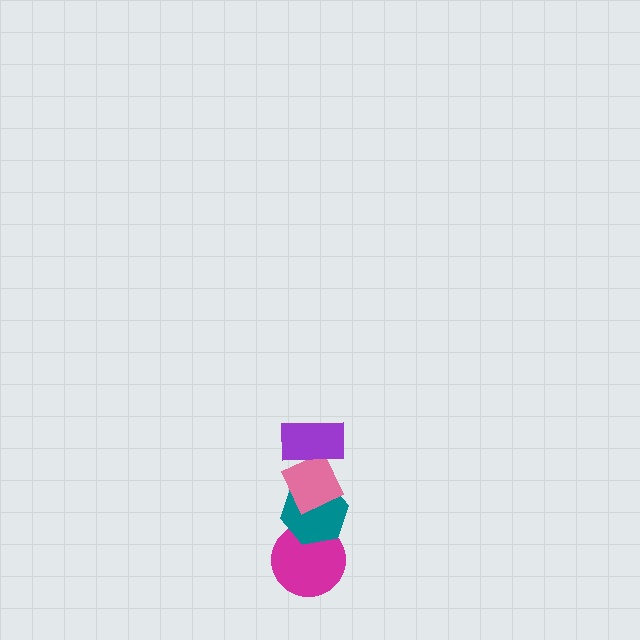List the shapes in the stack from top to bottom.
From top to bottom: the purple rectangle, the pink diamond, the teal hexagon, the magenta circle.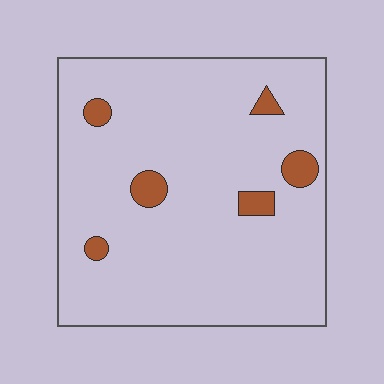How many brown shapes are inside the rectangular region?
6.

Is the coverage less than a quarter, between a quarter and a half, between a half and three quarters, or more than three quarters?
Less than a quarter.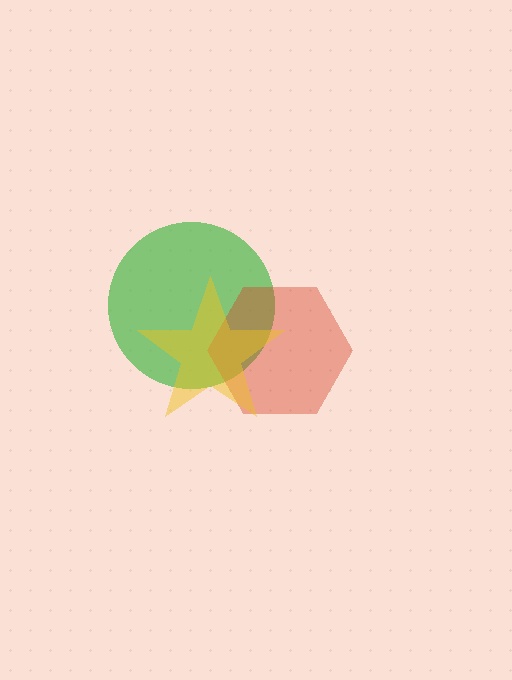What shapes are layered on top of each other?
The layered shapes are: a green circle, a red hexagon, a yellow star.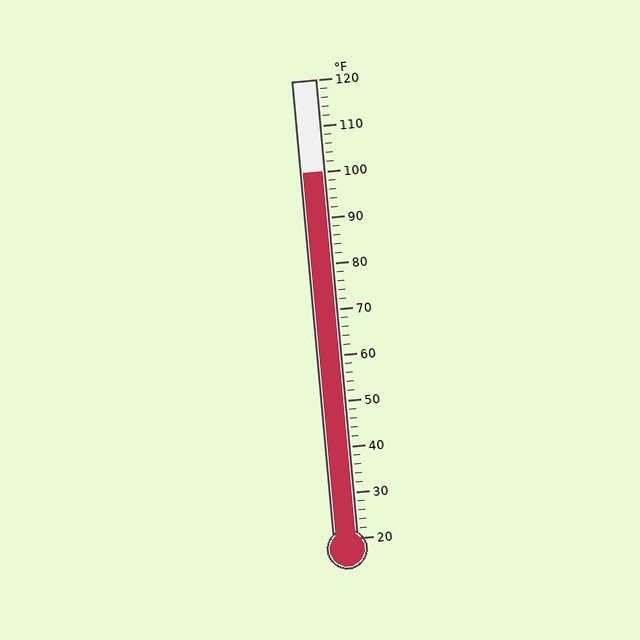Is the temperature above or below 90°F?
The temperature is above 90°F.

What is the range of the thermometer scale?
The thermometer scale ranges from 20°F to 120°F.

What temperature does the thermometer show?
The thermometer shows approximately 100°F.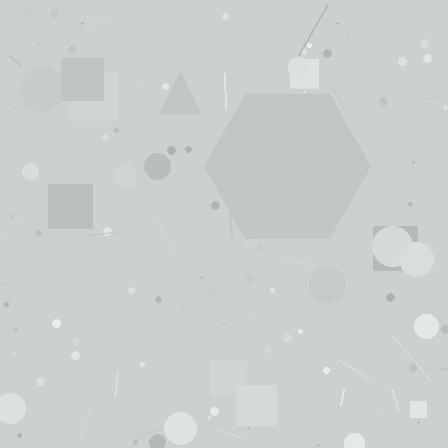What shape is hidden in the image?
A hexagon is hidden in the image.